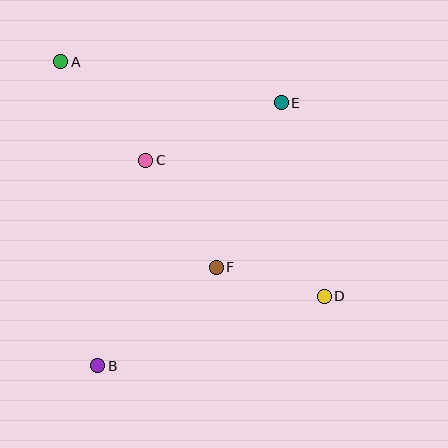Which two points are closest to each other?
Points D and F are closest to each other.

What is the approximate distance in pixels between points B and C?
The distance between B and C is approximately 211 pixels.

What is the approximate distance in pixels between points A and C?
The distance between A and C is approximately 130 pixels.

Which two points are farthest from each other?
Points A and D are farthest from each other.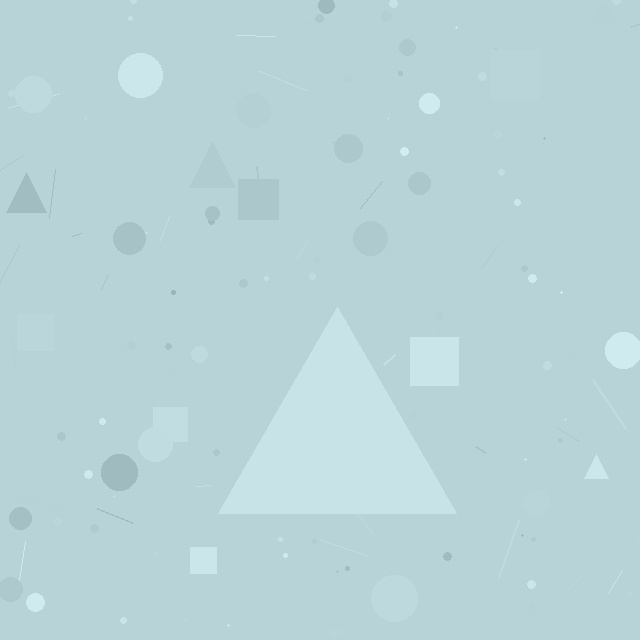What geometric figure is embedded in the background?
A triangle is embedded in the background.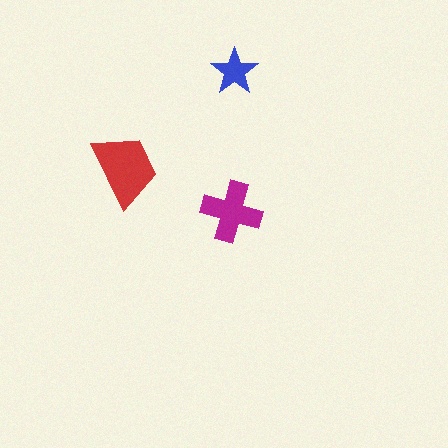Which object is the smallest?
The blue star.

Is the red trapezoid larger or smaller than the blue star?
Larger.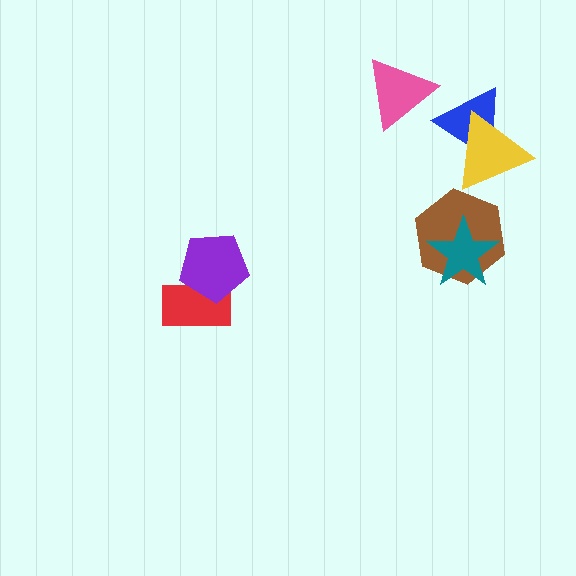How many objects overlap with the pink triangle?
0 objects overlap with the pink triangle.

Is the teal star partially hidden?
No, no other shape covers it.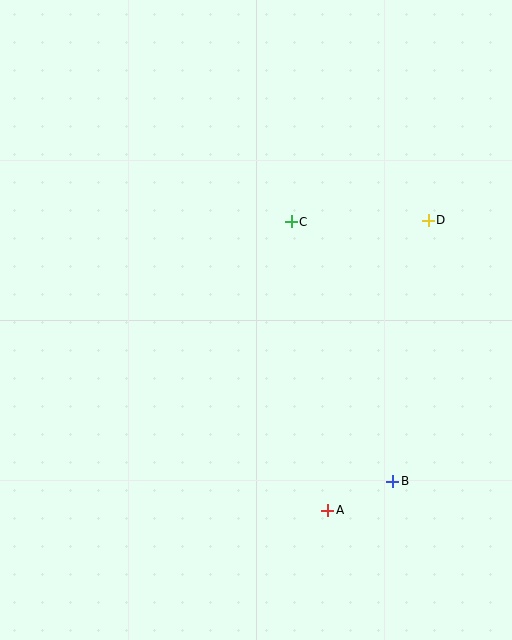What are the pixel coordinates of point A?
Point A is at (328, 510).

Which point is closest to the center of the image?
Point C at (291, 222) is closest to the center.